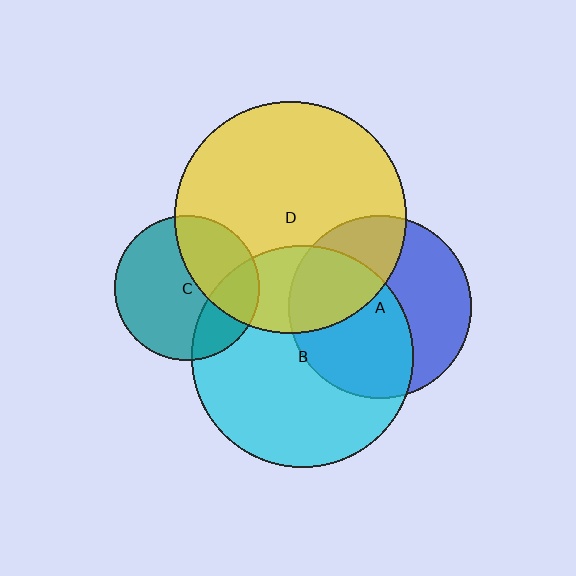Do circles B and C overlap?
Yes.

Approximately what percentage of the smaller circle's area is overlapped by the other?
Approximately 25%.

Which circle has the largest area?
Circle D (yellow).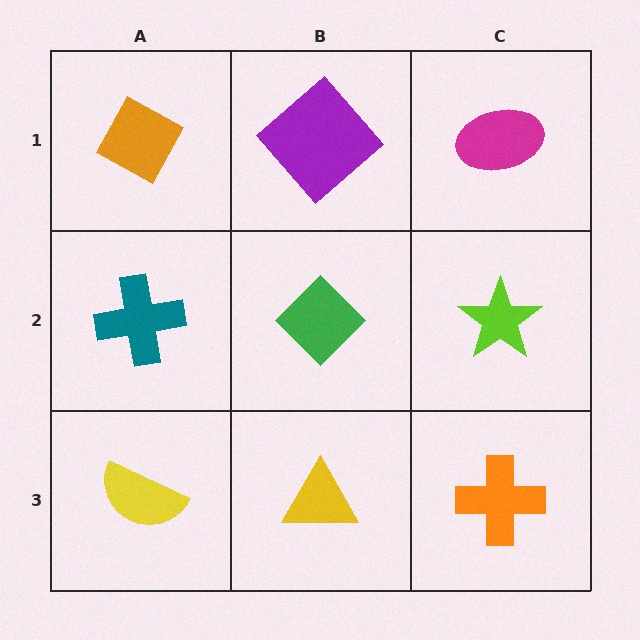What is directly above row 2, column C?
A magenta ellipse.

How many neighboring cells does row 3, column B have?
3.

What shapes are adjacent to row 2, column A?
An orange diamond (row 1, column A), a yellow semicircle (row 3, column A), a green diamond (row 2, column B).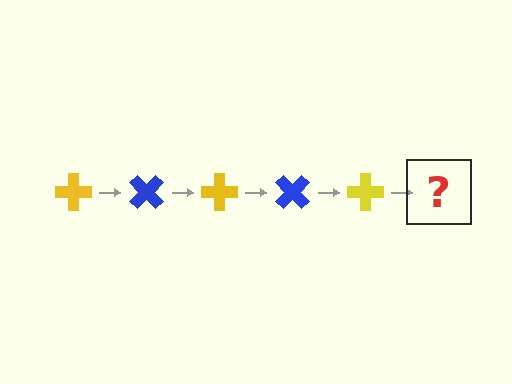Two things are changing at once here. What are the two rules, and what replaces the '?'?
The two rules are that it rotates 45 degrees each step and the color cycles through yellow and blue. The '?' should be a blue cross, rotated 225 degrees from the start.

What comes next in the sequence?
The next element should be a blue cross, rotated 225 degrees from the start.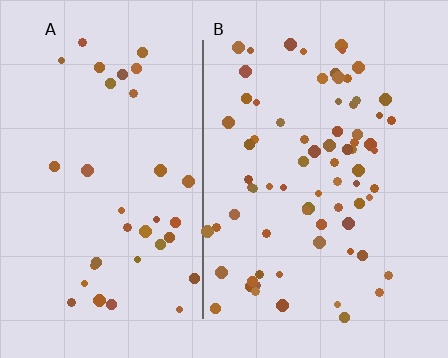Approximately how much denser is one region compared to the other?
Approximately 2.1× — region B over region A.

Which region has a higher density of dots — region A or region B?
B (the right).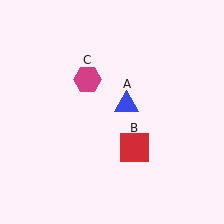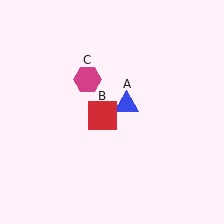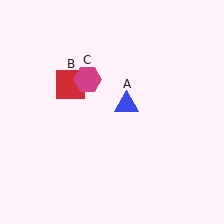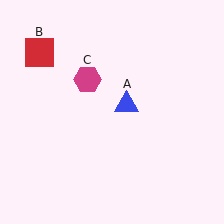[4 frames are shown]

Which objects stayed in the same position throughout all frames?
Blue triangle (object A) and magenta hexagon (object C) remained stationary.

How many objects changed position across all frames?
1 object changed position: red square (object B).